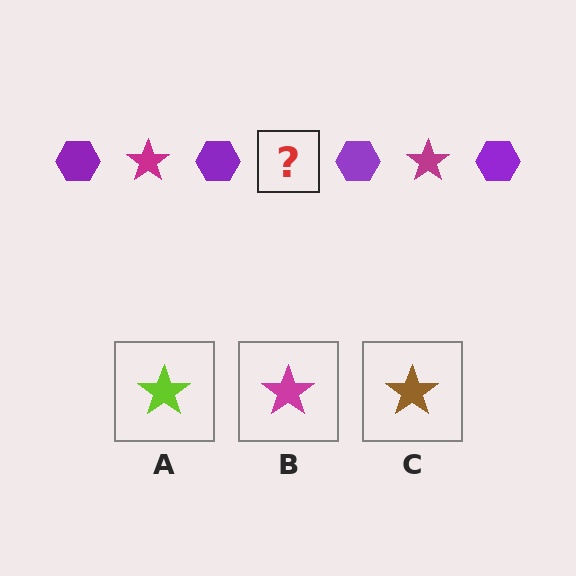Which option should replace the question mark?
Option B.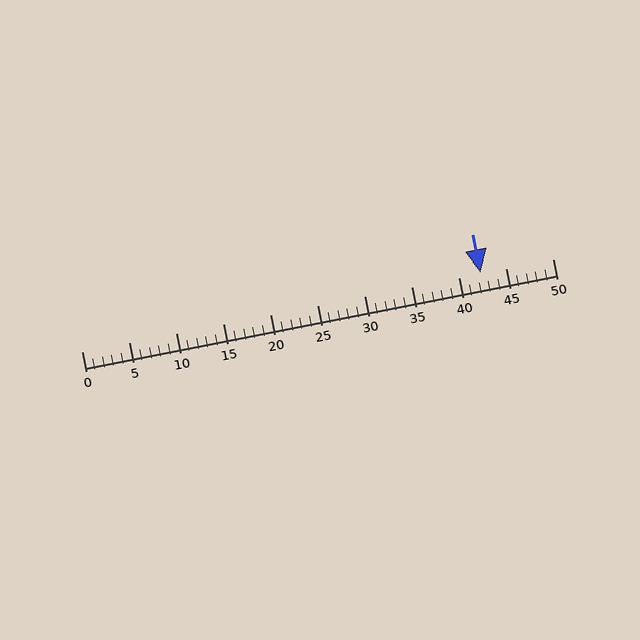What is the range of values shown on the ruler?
The ruler shows values from 0 to 50.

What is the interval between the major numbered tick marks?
The major tick marks are spaced 5 units apart.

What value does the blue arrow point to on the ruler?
The blue arrow points to approximately 42.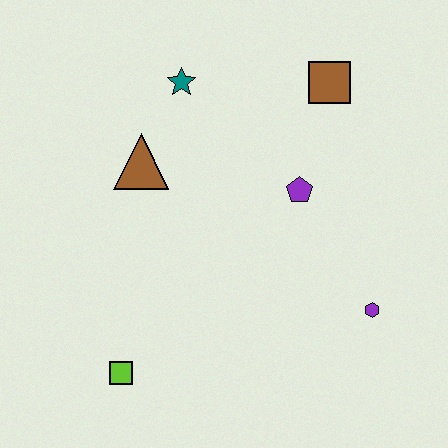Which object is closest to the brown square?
The purple pentagon is closest to the brown square.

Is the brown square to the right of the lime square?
Yes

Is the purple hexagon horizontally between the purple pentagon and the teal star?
No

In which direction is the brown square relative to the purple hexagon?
The brown square is above the purple hexagon.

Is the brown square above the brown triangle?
Yes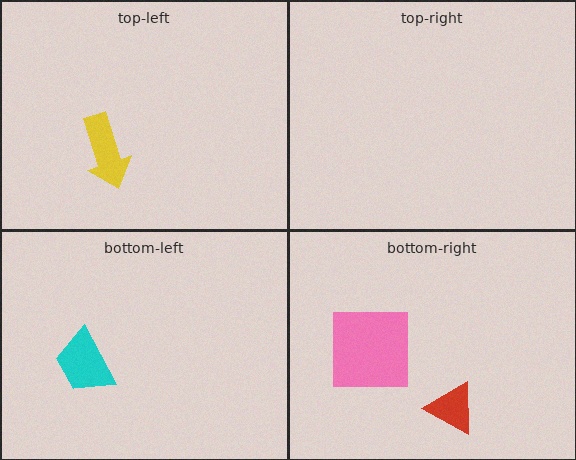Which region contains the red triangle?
The bottom-right region.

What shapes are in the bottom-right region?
The red triangle, the pink square.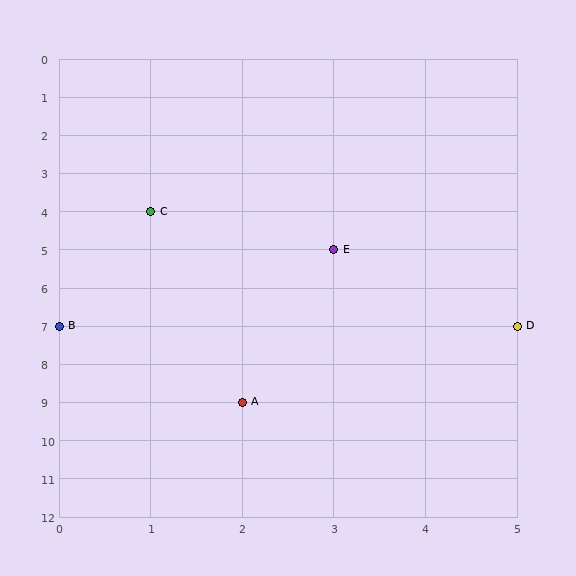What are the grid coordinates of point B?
Point B is at grid coordinates (0, 7).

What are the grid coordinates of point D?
Point D is at grid coordinates (5, 7).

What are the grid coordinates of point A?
Point A is at grid coordinates (2, 9).